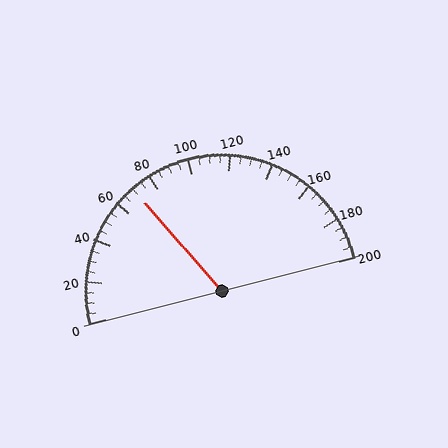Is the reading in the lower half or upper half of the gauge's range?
The reading is in the lower half of the range (0 to 200).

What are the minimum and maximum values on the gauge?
The gauge ranges from 0 to 200.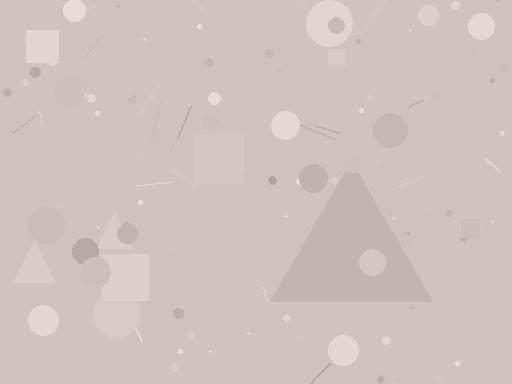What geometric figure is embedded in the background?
A triangle is embedded in the background.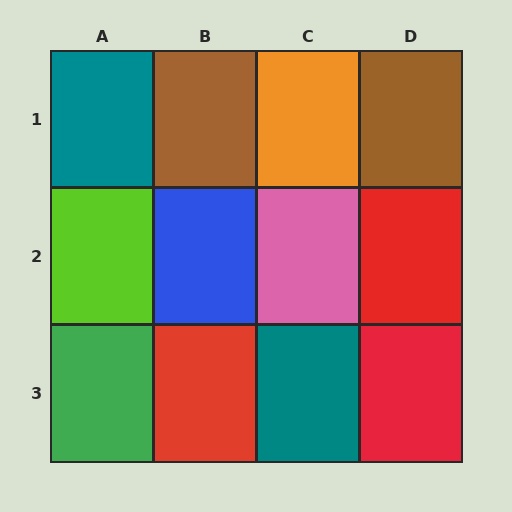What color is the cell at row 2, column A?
Lime.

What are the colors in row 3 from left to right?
Green, red, teal, red.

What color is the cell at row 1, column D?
Brown.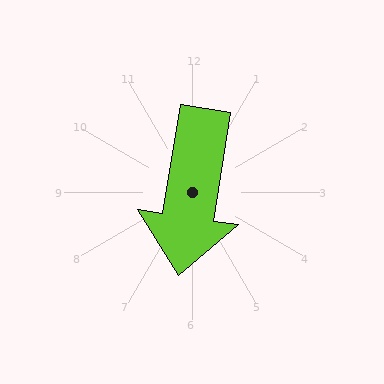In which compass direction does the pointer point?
South.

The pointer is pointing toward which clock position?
Roughly 6 o'clock.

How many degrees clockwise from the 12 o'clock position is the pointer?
Approximately 189 degrees.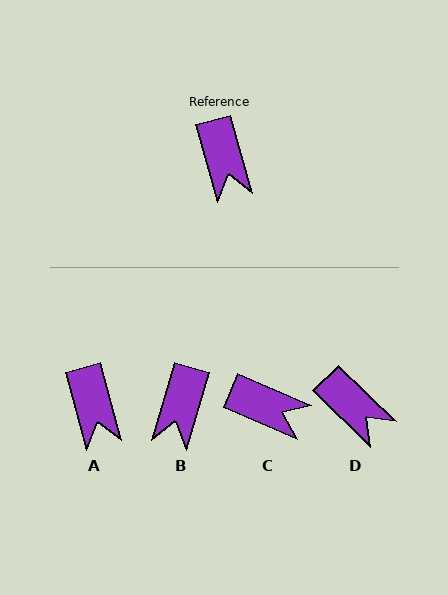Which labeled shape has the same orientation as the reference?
A.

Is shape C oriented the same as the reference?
No, it is off by about 51 degrees.